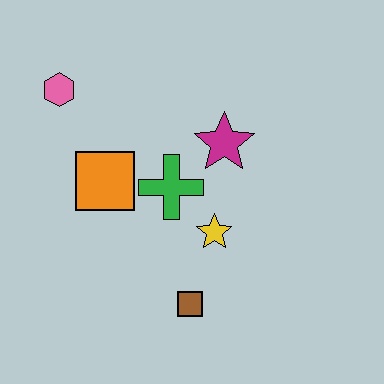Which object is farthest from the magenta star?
The pink hexagon is farthest from the magenta star.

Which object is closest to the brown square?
The yellow star is closest to the brown square.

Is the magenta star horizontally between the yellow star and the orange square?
No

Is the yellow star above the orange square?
No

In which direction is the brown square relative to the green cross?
The brown square is below the green cross.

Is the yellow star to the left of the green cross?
No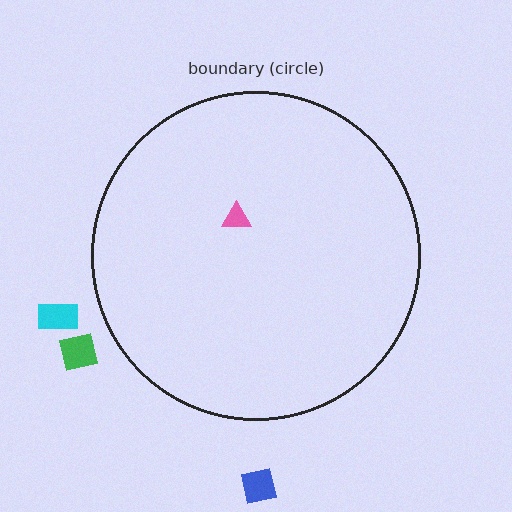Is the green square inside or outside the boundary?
Outside.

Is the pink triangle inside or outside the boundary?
Inside.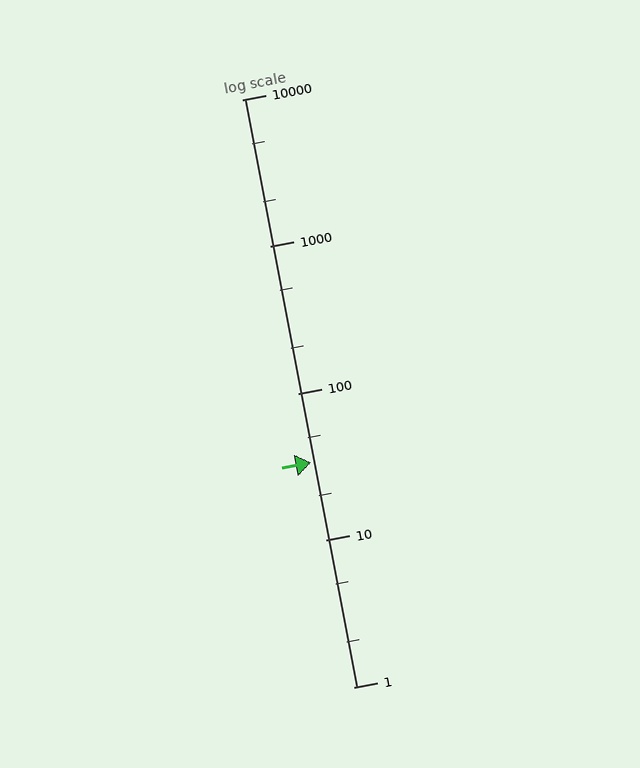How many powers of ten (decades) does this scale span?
The scale spans 4 decades, from 1 to 10000.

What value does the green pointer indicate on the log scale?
The pointer indicates approximately 34.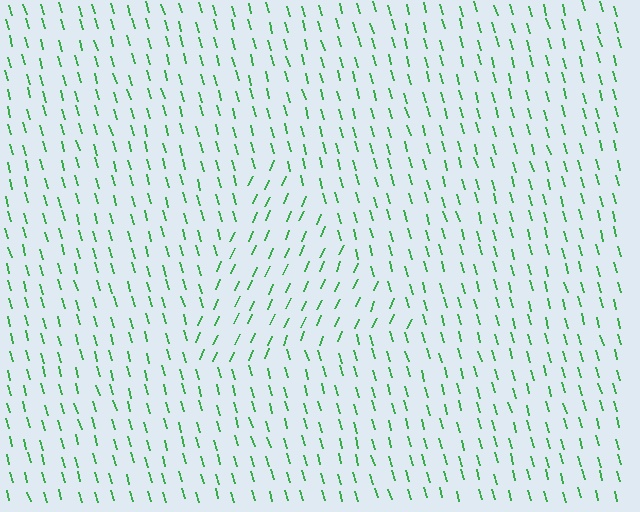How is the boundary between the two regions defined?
The boundary is defined purely by a change in line orientation (approximately 39 degrees difference). All lines are the same color and thickness.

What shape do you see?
I see a triangle.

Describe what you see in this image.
The image is filled with small green line segments. A triangle region in the image has lines oriented differently from the surrounding lines, creating a visible texture boundary.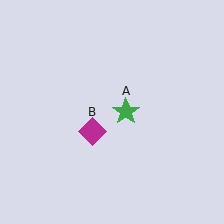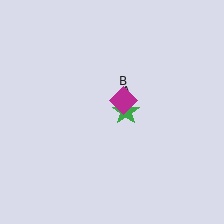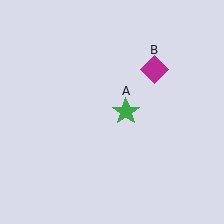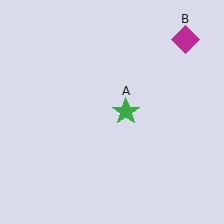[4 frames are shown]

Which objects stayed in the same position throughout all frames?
Green star (object A) remained stationary.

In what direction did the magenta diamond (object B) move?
The magenta diamond (object B) moved up and to the right.